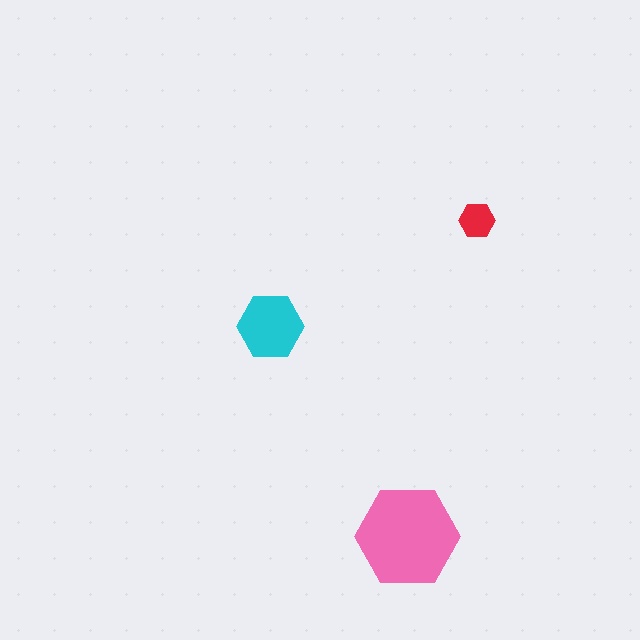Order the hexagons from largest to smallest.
the pink one, the cyan one, the red one.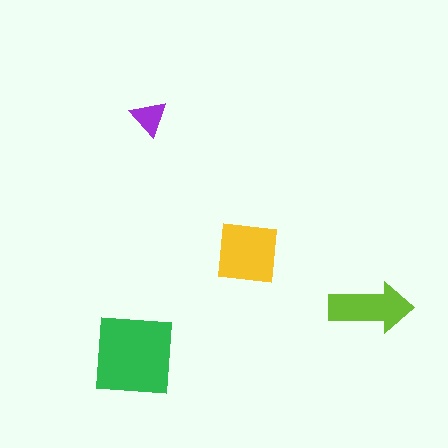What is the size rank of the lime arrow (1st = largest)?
3rd.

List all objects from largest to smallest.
The green square, the yellow square, the lime arrow, the purple triangle.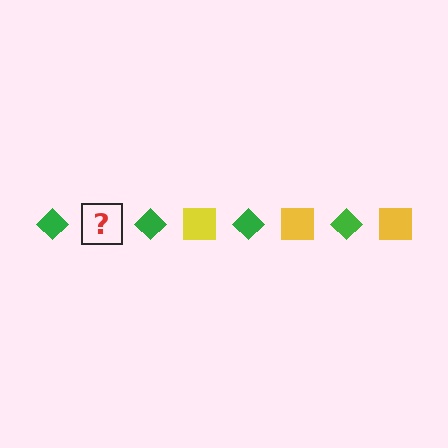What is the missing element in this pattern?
The missing element is a yellow square.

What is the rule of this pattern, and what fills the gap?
The rule is that the pattern alternates between green diamond and yellow square. The gap should be filled with a yellow square.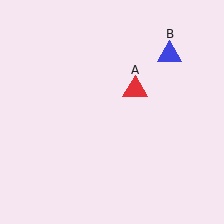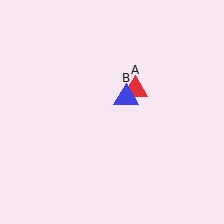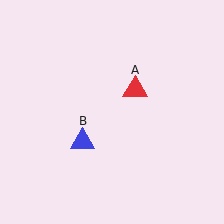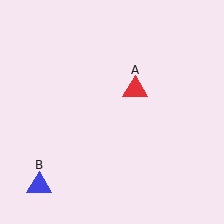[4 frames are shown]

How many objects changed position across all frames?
1 object changed position: blue triangle (object B).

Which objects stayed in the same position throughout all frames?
Red triangle (object A) remained stationary.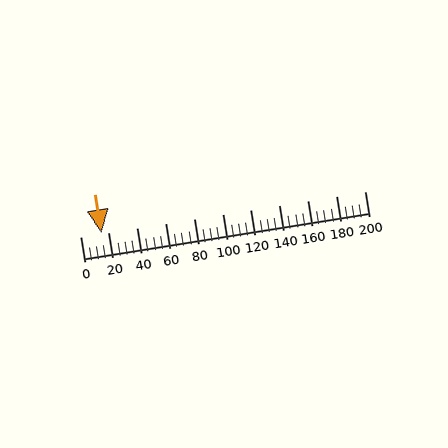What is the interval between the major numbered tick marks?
The major tick marks are spaced 20 units apart.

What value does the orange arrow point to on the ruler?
The orange arrow points to approximately 15.